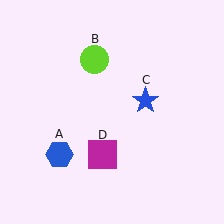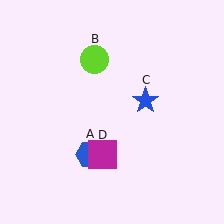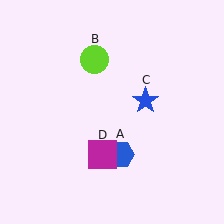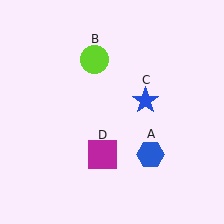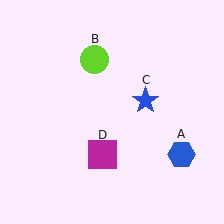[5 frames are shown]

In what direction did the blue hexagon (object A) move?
The blue hexagon (object A) moved right.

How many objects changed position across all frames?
1 object changed position: blue hexagon (object A).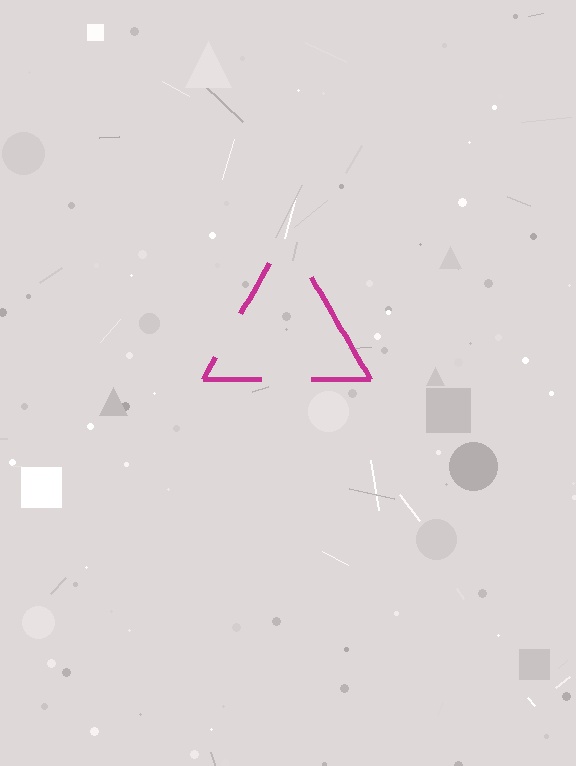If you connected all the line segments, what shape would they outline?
They would outline a triangle.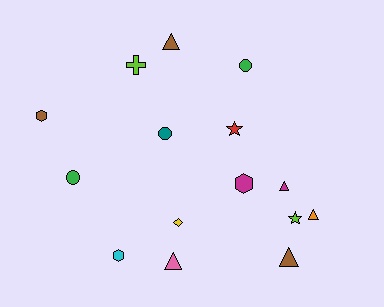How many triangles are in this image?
There are 5 triangles.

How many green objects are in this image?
There are 2 green objects.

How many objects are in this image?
There are 15 objects.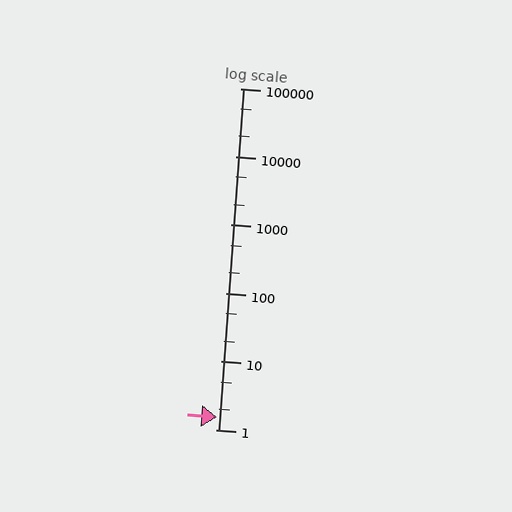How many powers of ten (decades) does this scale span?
The scale spans 5 decades, from 1 to 100000.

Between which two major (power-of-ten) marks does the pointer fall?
The pointer is between 1 and 10.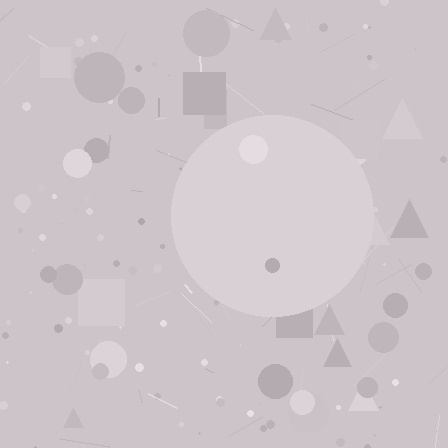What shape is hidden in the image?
A circle is hidden in the image.